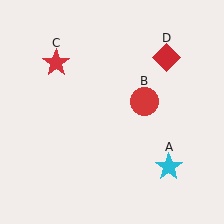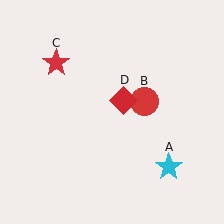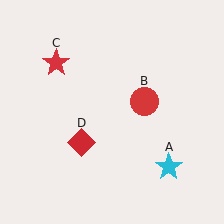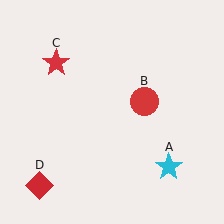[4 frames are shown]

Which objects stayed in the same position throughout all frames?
Cyan star (object A) and red circle (object B) and red star (object C) remained stationary.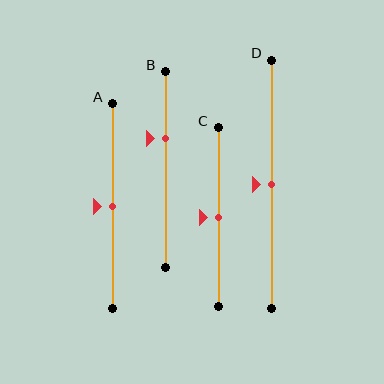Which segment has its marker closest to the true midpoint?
Segment A has its marker closest to the true midpoint.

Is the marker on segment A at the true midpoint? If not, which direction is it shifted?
Yes, the marker on segment A is at the true midpoint.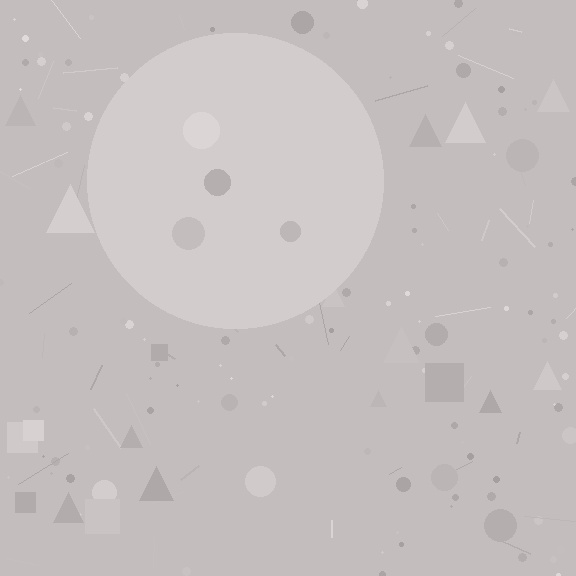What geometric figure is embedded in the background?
A circle is embedded in the background.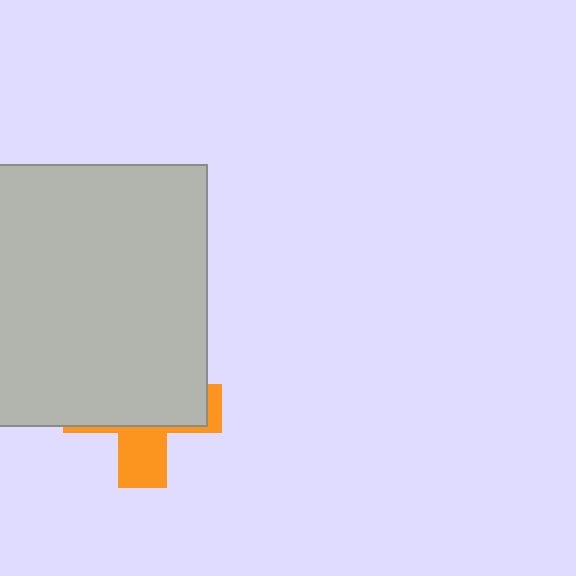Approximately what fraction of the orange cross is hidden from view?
Roughly 68% of the orange cross is hidden behind the light gray rectangle.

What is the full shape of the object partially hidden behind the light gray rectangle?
The partially hidden object is an orange cross.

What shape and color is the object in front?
The object in front is a light gray rectangle.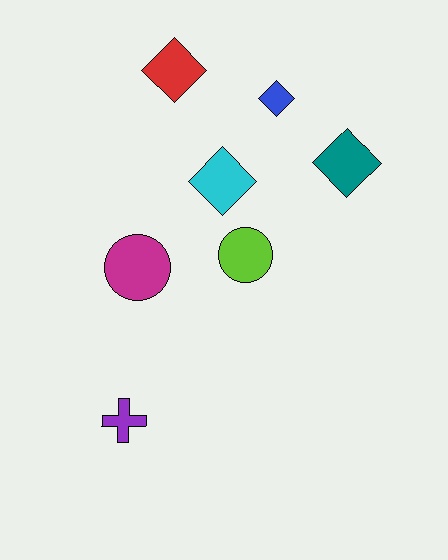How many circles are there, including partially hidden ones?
There are 2 circles.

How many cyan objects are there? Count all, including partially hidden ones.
There is 1 cyan object.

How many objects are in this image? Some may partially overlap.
There are 7 objects.